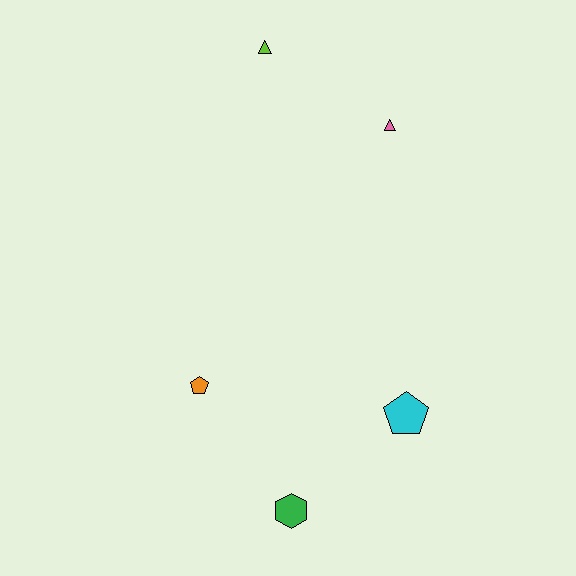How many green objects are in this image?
There is 1 green object.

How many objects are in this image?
There are 5 objects.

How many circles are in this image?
There are no circles.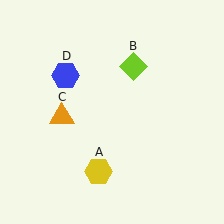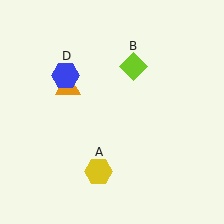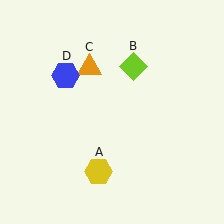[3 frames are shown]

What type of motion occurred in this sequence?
The orange triangle (object C) rotated clockwise around the center of the scene.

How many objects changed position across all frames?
1 object changed position: orange triangle (object C).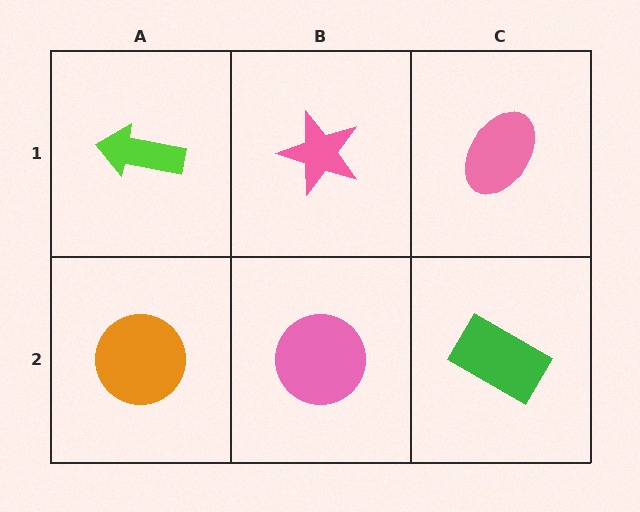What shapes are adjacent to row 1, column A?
An orange circle (row 2, column A), a pink star (row 1, column B).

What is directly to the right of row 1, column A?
A pink star.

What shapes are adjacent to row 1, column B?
A pink circle (row 2, column B), a lime arrow (row 1, column A), a pink ellipse (row 1, column C).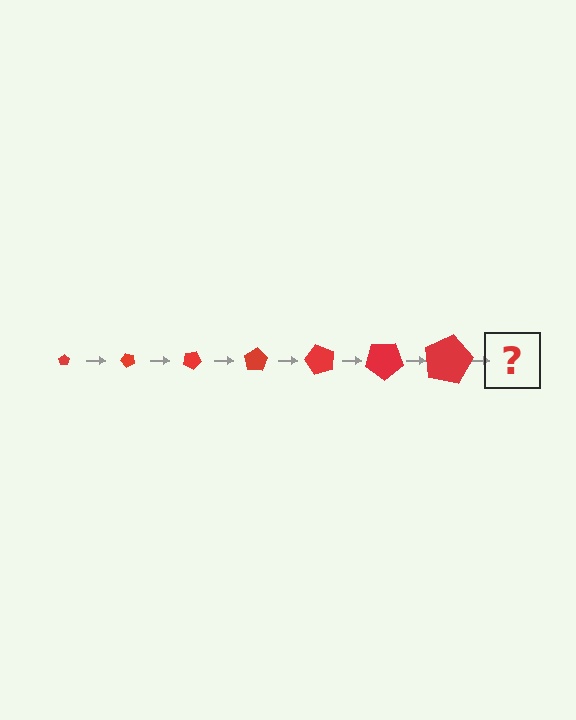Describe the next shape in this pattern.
It should be a pentagon, larger than the previous one and rotated 350 degrees from the start.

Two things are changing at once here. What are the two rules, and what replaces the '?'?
The two rules are that the pentagon grows larger each step and it rotates 50 degrees each step. The '?' should be a pentagon, larger than the previous one and rotated 350 degrees from the start.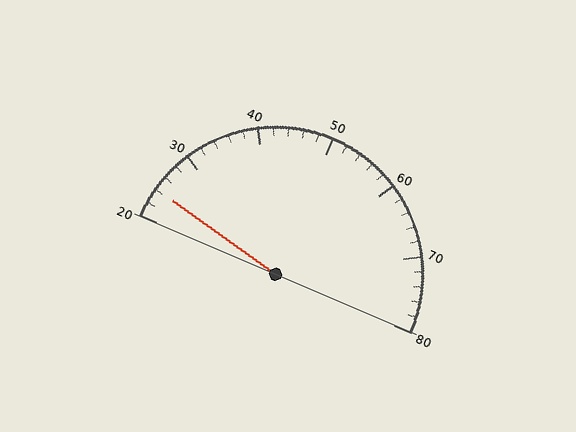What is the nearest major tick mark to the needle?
The nearest major tick mark is 20.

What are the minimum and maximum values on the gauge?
The gauge ranges from 20 to 80.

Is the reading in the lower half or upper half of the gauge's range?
The reading is in the lower half of the range (20 to 80).